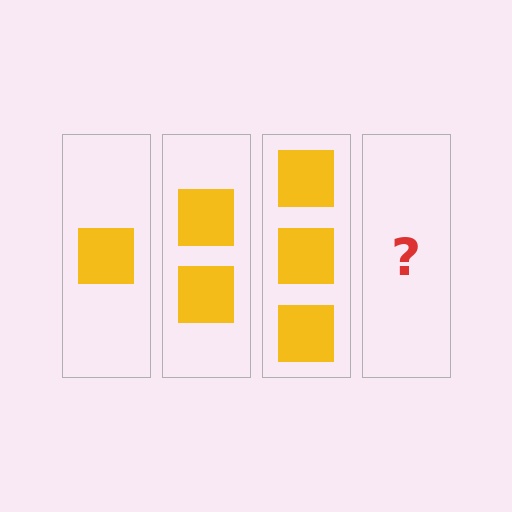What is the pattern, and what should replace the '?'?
The pattern is that each step adds one more square. The '?' should be 4 squares.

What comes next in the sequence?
The next element should be 4 squares.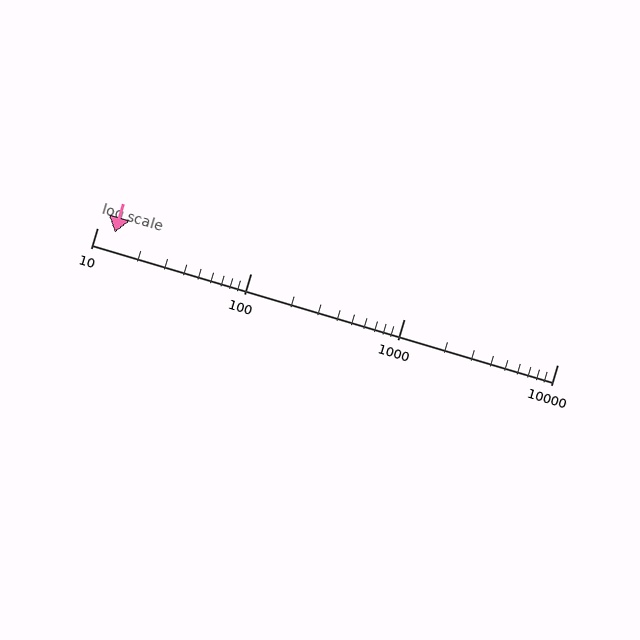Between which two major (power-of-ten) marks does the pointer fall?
The pointer is between 10 and 100.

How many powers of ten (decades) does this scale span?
The scale spans 3 decades, from 10 to 10000.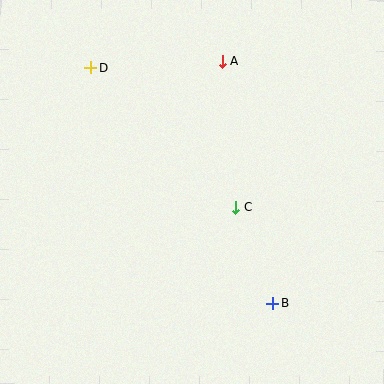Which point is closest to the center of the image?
Point C at (236, 207) is closest to the center.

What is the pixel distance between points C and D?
The distance between C and D is 201 pixels.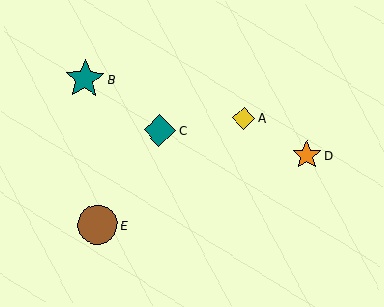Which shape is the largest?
The teal star (labeled B) is the largest.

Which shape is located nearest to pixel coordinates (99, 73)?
The teal star (labeled B) at (85, 79) is nearest to that location.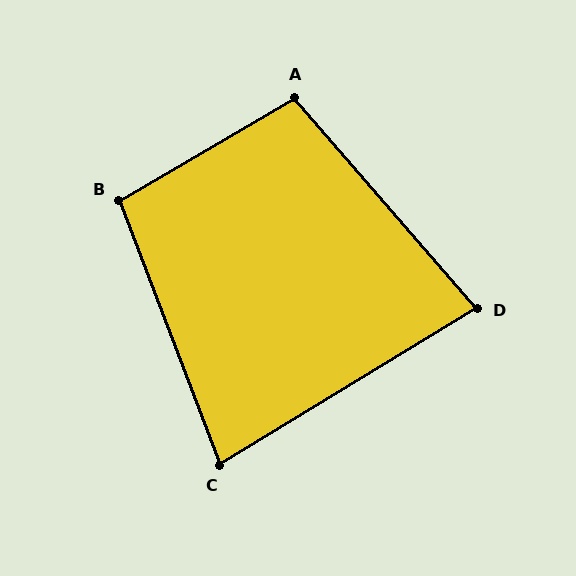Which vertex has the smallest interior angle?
C, at approximately 79 degrees.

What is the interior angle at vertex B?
Approximately 100 degrees (obtuse).